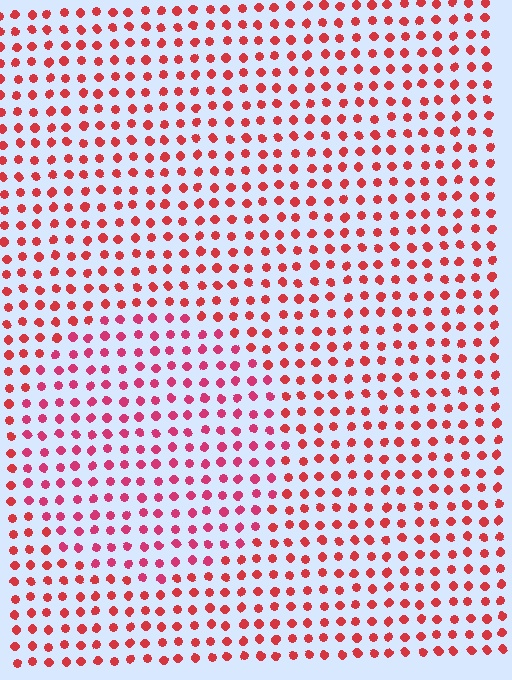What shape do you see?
I see a circle.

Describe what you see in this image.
The image is filled with small red elements in a uniform arrangement. A circle-shaped region is visible where the elements are tinted to a slightly different hue, forming a subtle color boundary.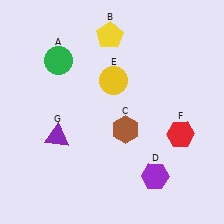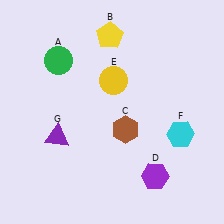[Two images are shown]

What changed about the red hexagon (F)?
In Image 1, F is red. In Image 2, it changed to cyan.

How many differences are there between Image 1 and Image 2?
There is 1 difference between the two images.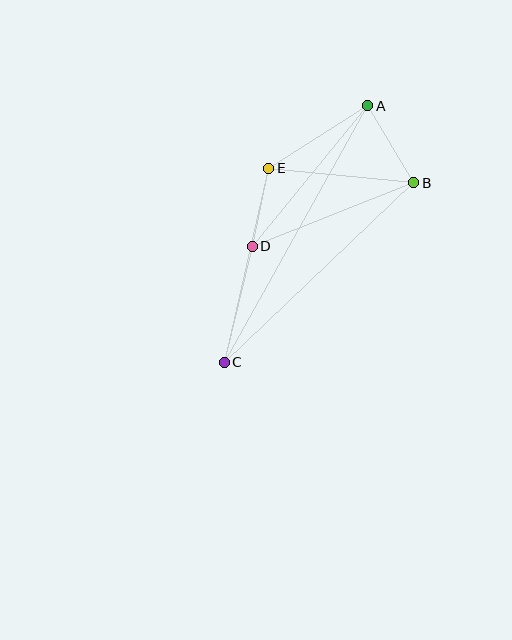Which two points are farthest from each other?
Points A and C are farthest from each other.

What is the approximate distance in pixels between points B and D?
The distance between B and D is approximately 174 pixels.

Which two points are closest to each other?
Points D and E are closest to each other.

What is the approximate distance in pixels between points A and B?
The distance between A and B is approximately 90 pixels.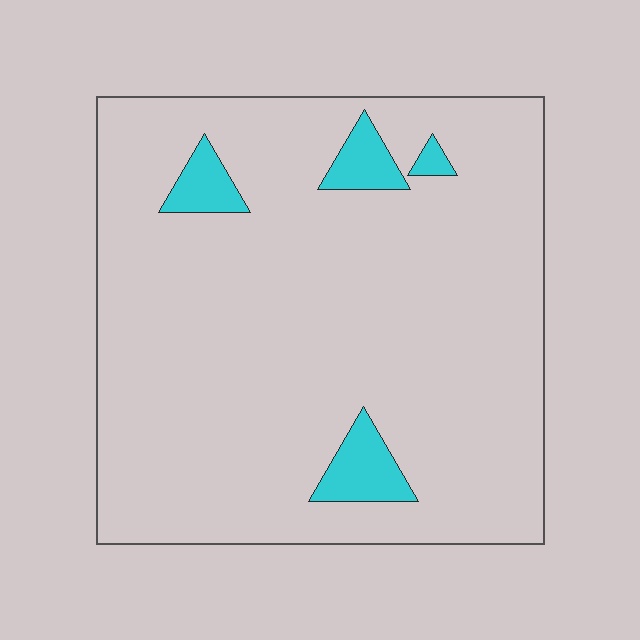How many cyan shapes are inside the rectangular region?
4.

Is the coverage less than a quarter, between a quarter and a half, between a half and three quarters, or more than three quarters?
Less than a quarter.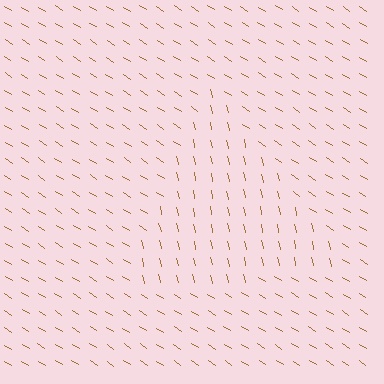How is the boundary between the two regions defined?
The boundary is defined purely by a change in line orientation (approximately 45 degrees difference). All lines are the same color and thickness.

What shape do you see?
I see a triangle.